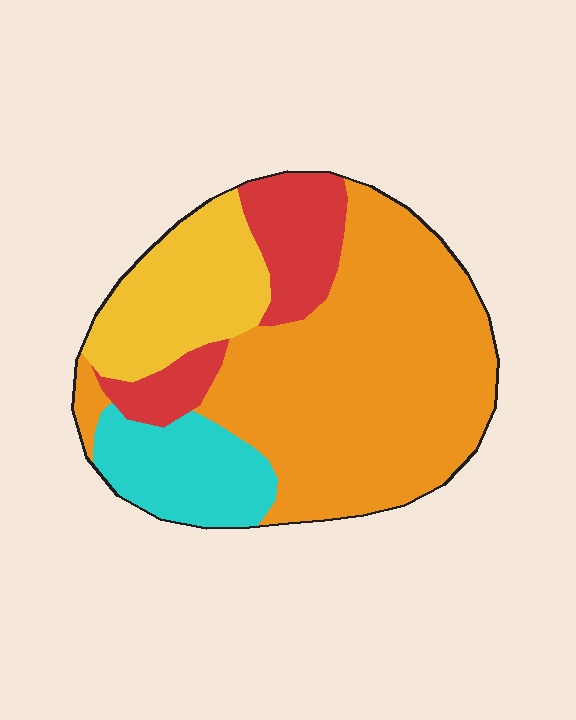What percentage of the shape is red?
Red covers roughly 15% of the shape.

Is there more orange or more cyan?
Orange.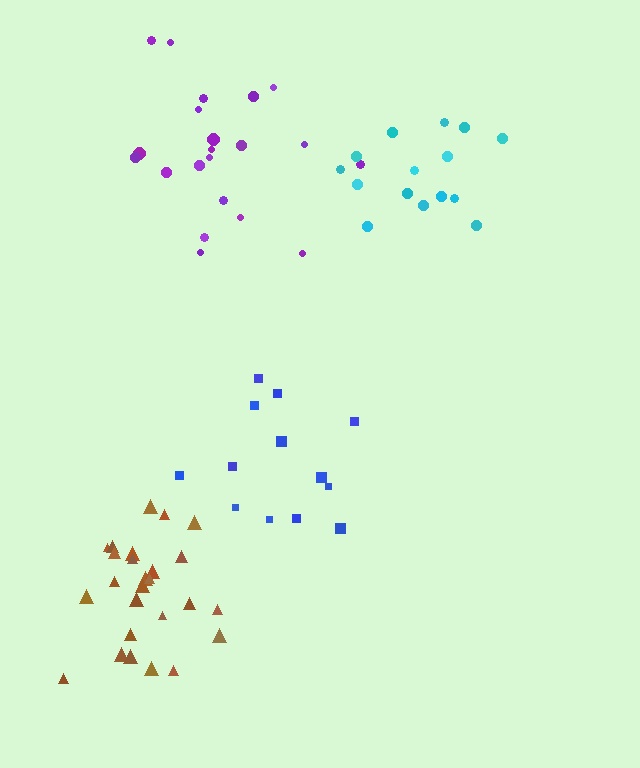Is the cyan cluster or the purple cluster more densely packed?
Cyan.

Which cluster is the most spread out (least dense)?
Blue.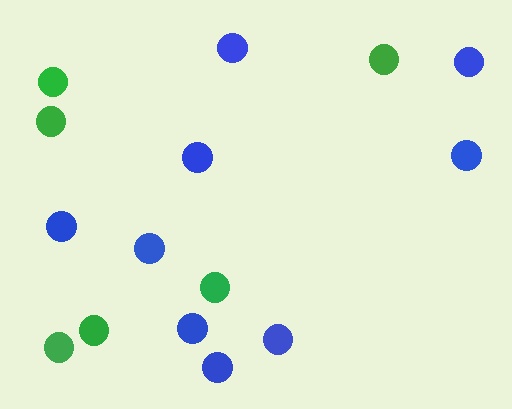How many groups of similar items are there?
There are 2 groups: one group of green circles (6) and one group of blue circles (9).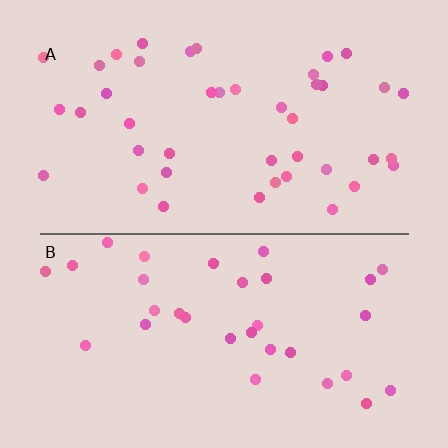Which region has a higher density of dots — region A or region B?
A (the top).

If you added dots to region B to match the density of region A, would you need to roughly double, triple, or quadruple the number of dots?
Approximately double.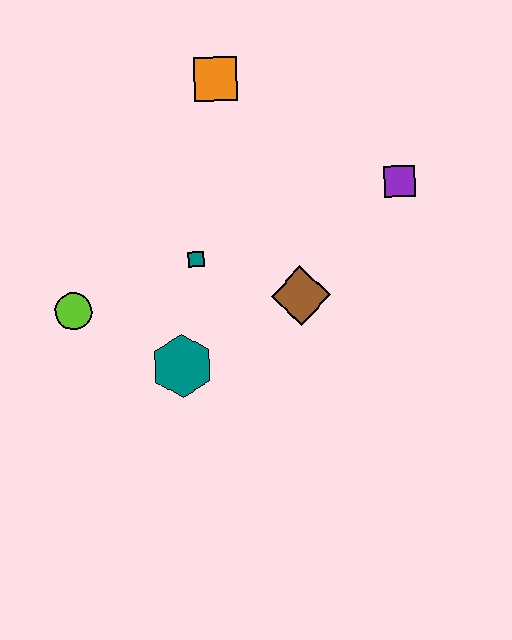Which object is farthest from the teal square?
The purple square is farthest from the teal square.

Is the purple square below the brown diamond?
No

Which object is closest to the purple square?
The brown diamond is closest to the purple square.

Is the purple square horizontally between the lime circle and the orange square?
No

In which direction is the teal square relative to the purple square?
The teal square is to the left of the purple square.